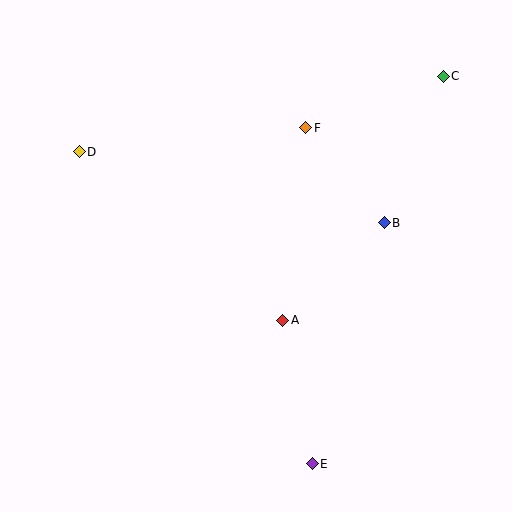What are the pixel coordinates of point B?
Point B is at (384, 223).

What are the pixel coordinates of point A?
Point A is at (283, 320).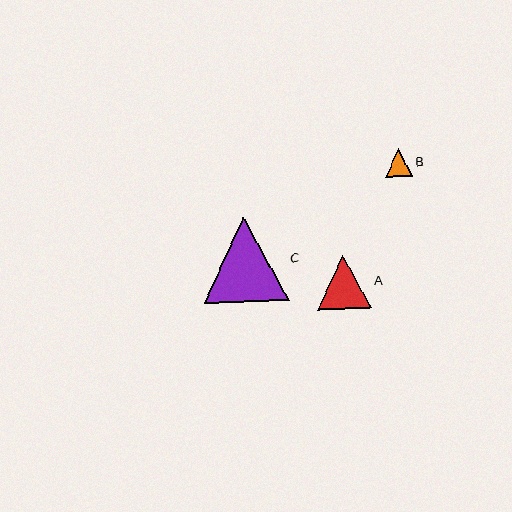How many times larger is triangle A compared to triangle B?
Triangle A is approximately 2.0 times the size of triangle B.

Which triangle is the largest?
Triangle C is the largest with a size of approximately 85 pixels.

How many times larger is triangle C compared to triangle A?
Triangle C is approximately 1.6 times the size of triangle A.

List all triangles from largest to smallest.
From largest to smallest: C, A, B.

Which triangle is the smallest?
Triangle B is the smallest with a size of approximately 27 pixels.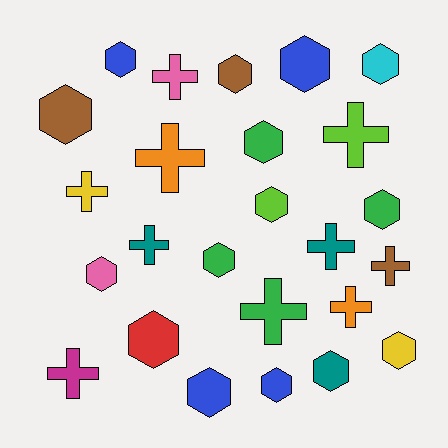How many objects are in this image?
There are 25 objects.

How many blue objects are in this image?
There are 4 blue objects.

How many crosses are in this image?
There are 10 crosses.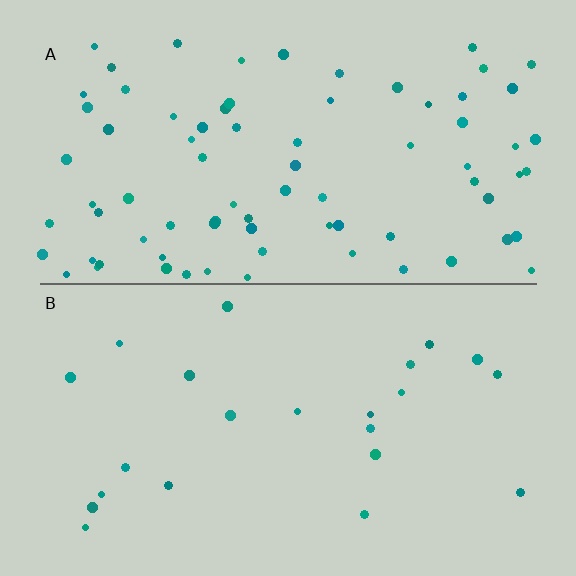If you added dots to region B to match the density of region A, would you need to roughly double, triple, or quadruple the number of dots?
Approximately triple.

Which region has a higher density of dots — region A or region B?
A (the top).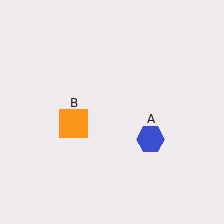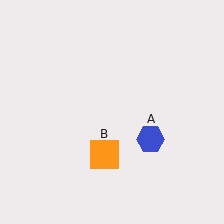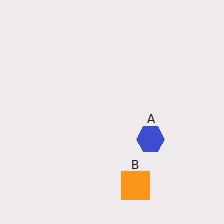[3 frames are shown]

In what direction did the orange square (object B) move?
The orange square (object B) moved down and to the right.